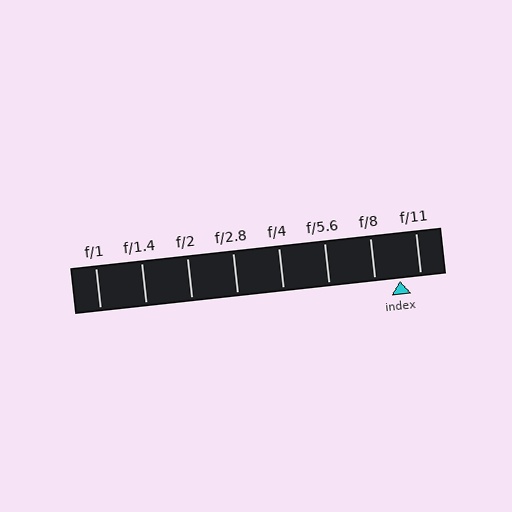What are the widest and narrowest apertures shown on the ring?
The widest aperture shown is f/1 and the narrowest is f/11.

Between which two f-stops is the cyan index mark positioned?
The index mark is between f/8 and f/11.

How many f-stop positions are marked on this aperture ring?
There are 8 f-stop positions marked.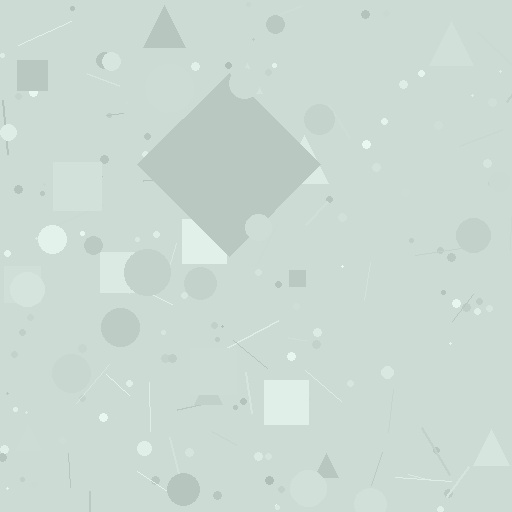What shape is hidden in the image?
A diamond is hidden in the image.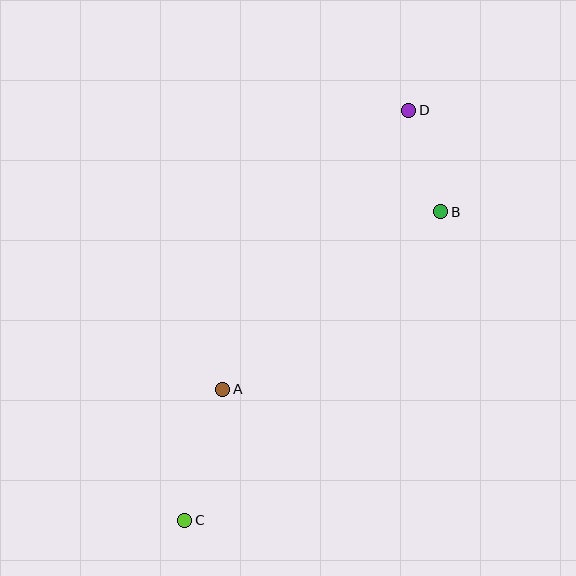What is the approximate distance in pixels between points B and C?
The distance between B and C is approximately 401 pixels.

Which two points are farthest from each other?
Points C and D are farthest from each other.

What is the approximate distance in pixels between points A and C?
The distance between A and C is approximately 136 pixels.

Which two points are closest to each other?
Points B and D are closest to each other.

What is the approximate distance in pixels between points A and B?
The distance between A and B is approximately 282 pixels.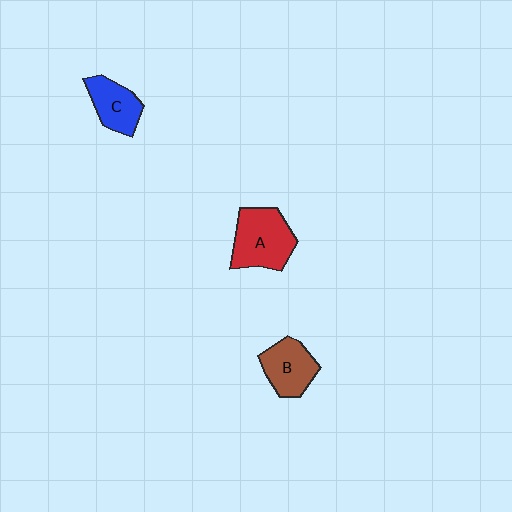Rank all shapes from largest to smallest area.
From largest to smallest: A (red), B (brown), C (blue).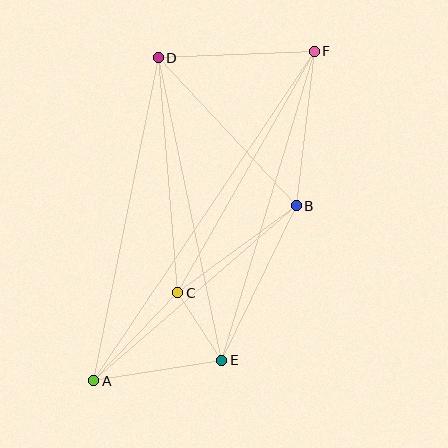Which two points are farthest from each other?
Points A and F are farthest from each other.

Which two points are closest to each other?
Points C and E are closest to each other.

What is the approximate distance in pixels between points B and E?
The distance between B and E is approximately 172 pixels.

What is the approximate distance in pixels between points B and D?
The distance between B and D is approximately 202 pixels.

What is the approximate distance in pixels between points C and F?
The distance between C and F is approximately 278 pixels.